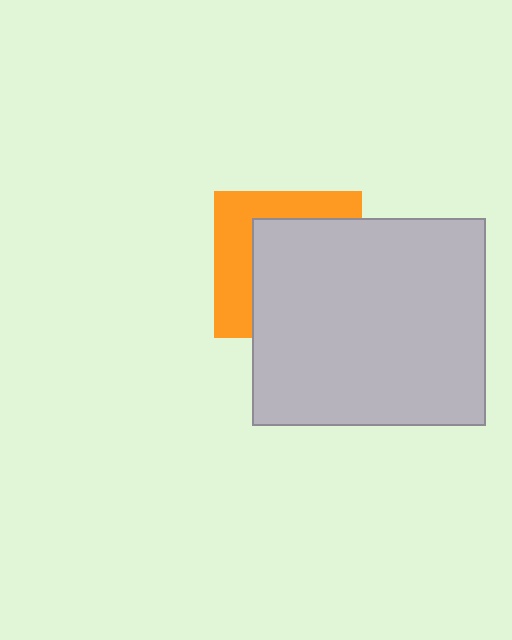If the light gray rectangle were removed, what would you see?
You would see the complete orange square.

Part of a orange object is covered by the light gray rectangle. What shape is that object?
It is a square.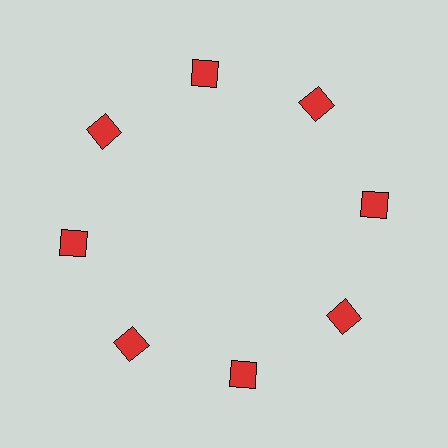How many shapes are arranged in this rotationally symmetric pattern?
There are 8 shapes, arranged in 8 groups of 1.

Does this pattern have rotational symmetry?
Yes, this pattern has 8-fold rotational symmetry. It looks the same after rotating 45 degrees around the center.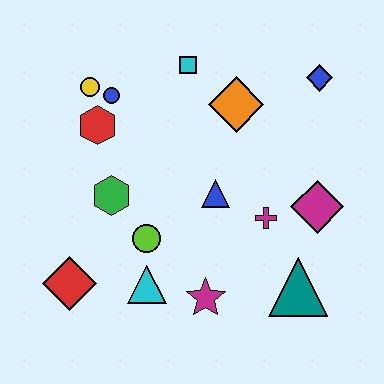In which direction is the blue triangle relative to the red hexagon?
The blue triangle is to the right of the red hexagon.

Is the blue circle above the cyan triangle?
Yes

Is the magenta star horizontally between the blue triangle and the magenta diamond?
No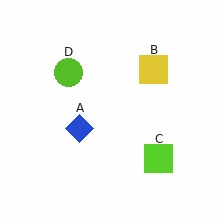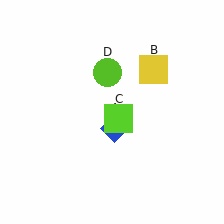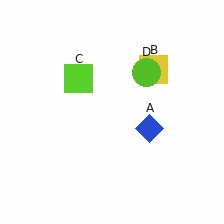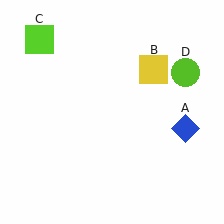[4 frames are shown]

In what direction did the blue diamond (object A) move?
The blue diamond (object A) moved right.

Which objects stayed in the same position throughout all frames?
Yellow square (object B) remained stationary.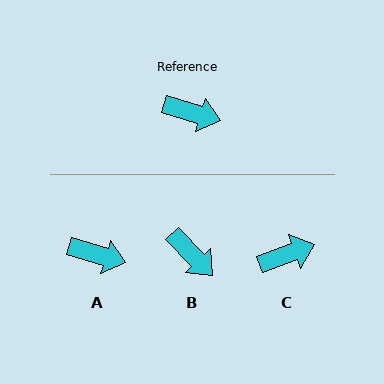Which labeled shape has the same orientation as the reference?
A.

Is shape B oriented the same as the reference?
No, it is off by about 31 degrees.